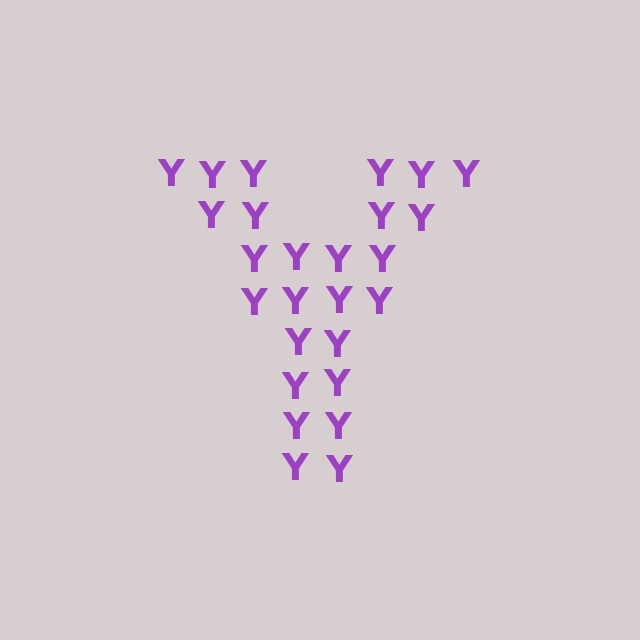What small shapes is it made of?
It is made of small letter Y's.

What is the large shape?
The large shape is the letter Y.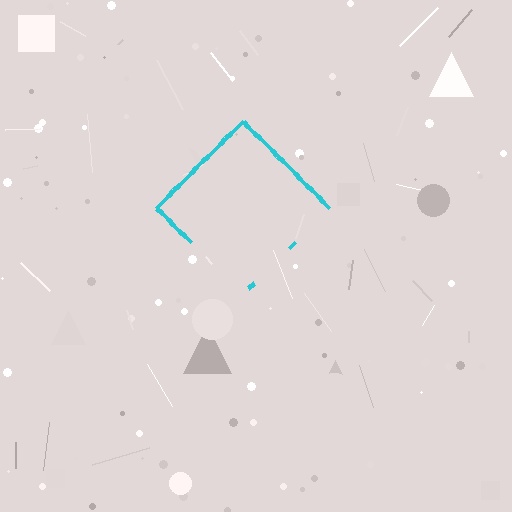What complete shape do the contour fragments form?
The contour fragments form a diamond.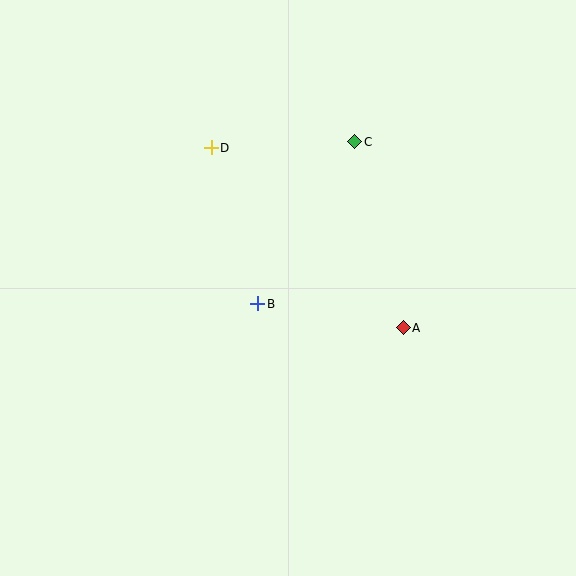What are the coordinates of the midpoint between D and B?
The midpoint between D and B is at (235, 226).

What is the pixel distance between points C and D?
The distance between C and D is 143 pixels.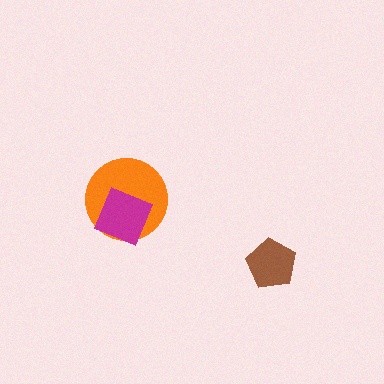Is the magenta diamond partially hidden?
No, no other shape covers it.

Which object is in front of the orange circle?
The magenta diamond is in front of the orange circle.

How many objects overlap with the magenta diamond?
1 object overlaps with the magenta diamond.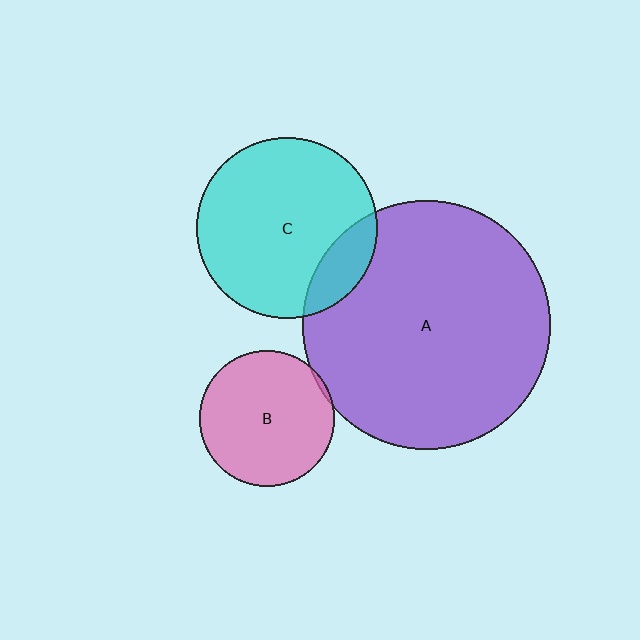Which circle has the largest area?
Circle A (purple).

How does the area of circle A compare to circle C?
Approximately 1.9 times.